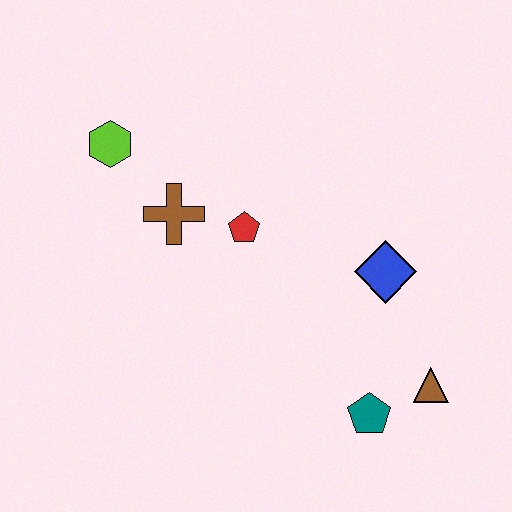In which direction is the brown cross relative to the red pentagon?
The brown cross is to the left of the red pentagon.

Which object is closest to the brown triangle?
The teal pentagon is closest to the brown triangle.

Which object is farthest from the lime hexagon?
The brown triangle is farthest from the lime hexagon.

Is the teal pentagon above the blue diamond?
No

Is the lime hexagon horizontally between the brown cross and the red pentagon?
No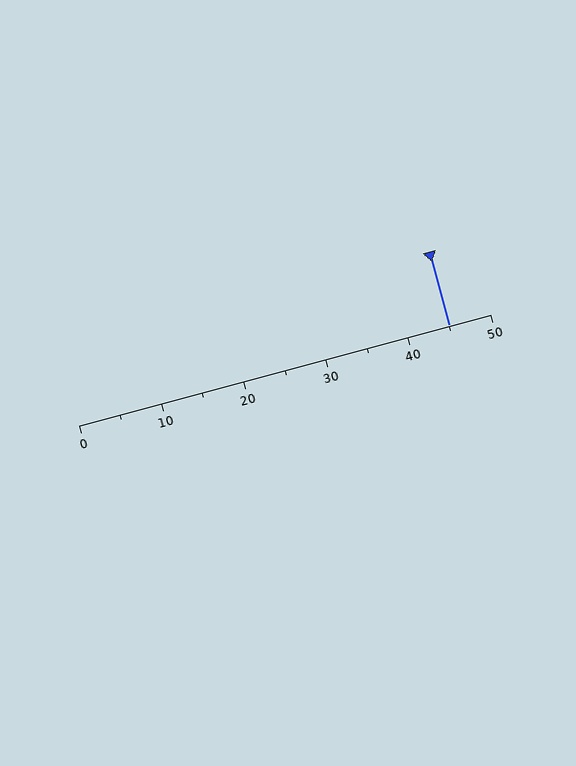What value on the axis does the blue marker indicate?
The marker indicates approximately 45.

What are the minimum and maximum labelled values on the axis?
The axis runs from 0 to 50.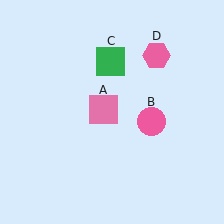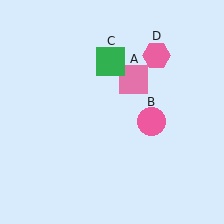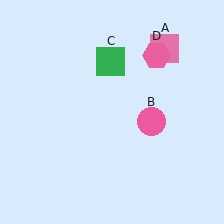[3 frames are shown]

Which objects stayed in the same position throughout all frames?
Pink circle (object B) and green square (object C) and pink hexagon (object D) remained stationary.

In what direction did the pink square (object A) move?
The pink square (object A) moved up and to the right.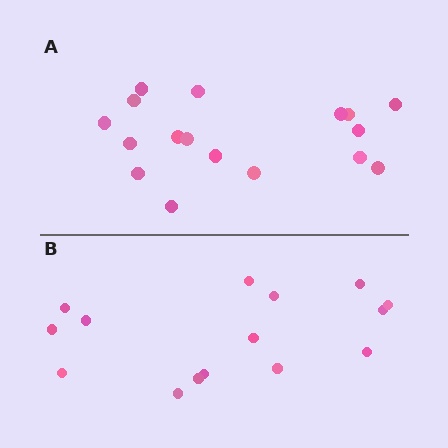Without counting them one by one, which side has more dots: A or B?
Region A (the top region) has more dots.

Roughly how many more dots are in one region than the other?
Region A has just a few more — roughly 2 or 3 more dots than region B.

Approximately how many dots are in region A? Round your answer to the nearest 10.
About 20 dots. (The exact count is 17, which rounds to 20.)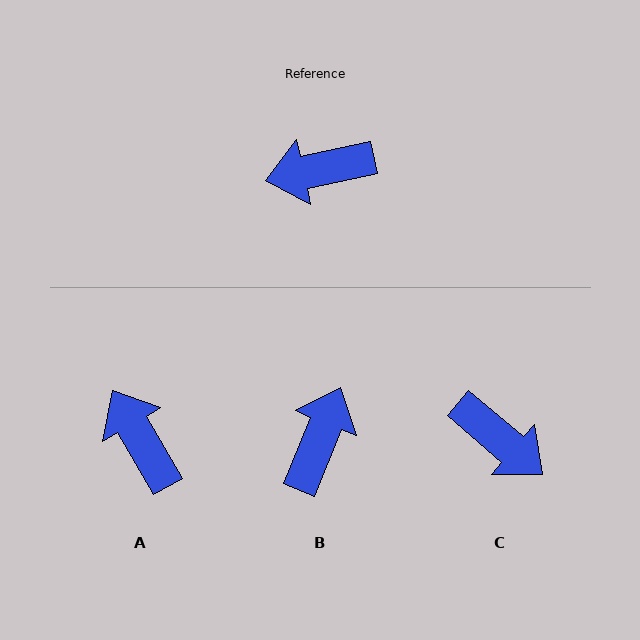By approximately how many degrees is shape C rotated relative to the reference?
Approximately 128 degrees counter-clockwise.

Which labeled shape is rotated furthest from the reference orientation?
C, about 128 degrees away.